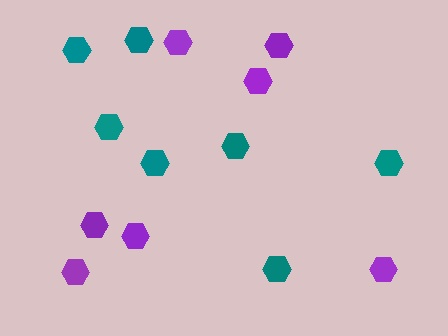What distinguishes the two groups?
There are 2 groups: one group of teal hexagons (7) and one group of purple hexagons (7).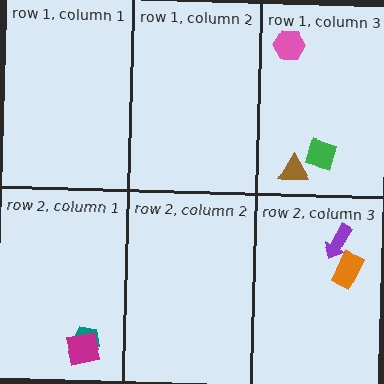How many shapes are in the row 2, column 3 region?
2.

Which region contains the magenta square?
The row 2, column 1 region.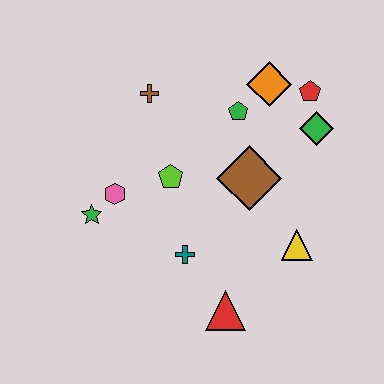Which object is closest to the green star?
The pink hexagon is closest to the green star.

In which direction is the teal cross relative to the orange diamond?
The teal cross is below the orange diamond.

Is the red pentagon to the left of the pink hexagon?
No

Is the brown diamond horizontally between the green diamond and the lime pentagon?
Yes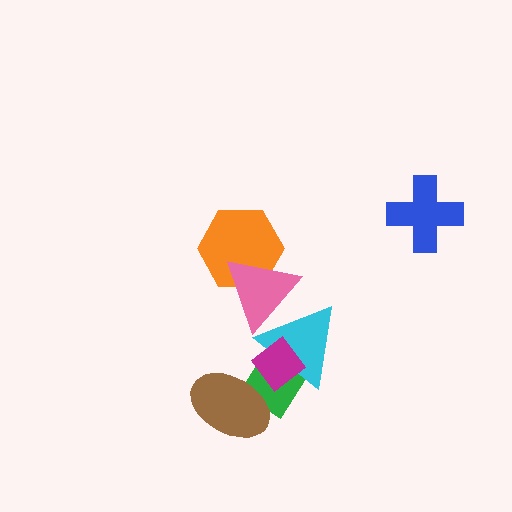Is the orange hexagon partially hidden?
Yes, it is partially covered by another shape.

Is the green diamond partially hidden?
Yes, it is partially covered by another shape.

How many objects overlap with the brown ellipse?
1 object overlaps with the brown ellipse.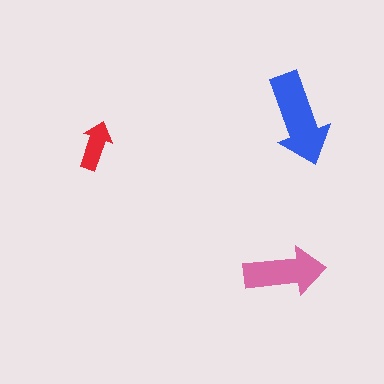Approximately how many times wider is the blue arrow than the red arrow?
About 2 times wider.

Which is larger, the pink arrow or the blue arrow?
The blue one.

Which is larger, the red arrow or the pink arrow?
The pink one.